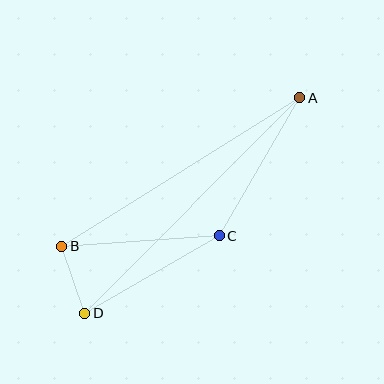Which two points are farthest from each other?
Points A and D are farthest from each other.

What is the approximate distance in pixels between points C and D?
The distance between C and D is approximately 155 pixels.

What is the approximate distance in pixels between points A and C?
The distance between A and C is approximately 160 pixels.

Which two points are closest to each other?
Points B and D are closest to each other.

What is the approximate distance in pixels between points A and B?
The distance between A and B is approximately 281 pixels.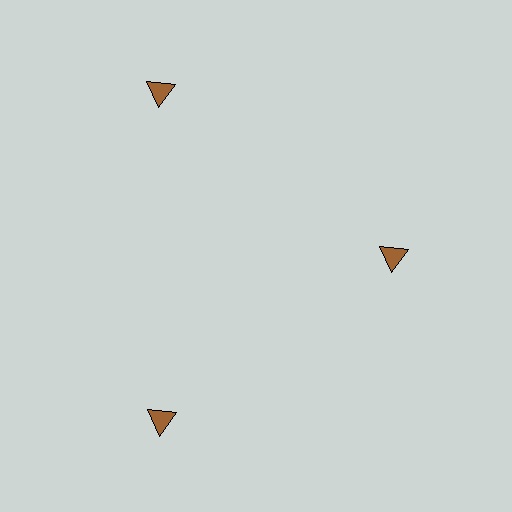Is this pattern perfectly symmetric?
No. The 3 brown triangles are arranged in a ring, but one element near the 3 o'clock position is pulled inward toward the center, breaking the 3-fold rotational symmetry.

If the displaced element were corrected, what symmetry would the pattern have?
It would have 3-fold rotational symmetry — the pattern would map onto itself every 120 degrees.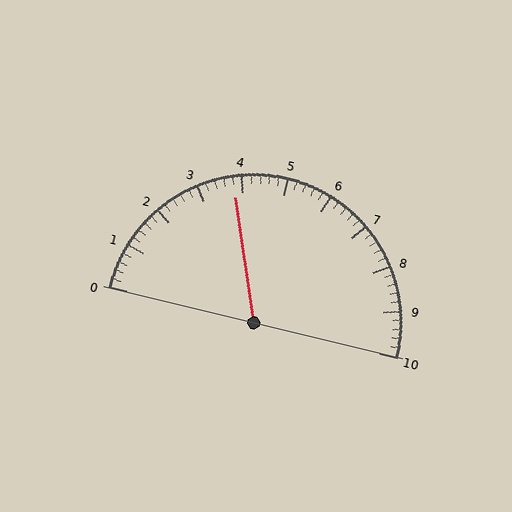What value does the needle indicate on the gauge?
The needle indicates approximately 3.8.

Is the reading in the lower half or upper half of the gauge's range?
The reading is in the lower half of the range (0 to 10).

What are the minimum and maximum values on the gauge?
The gauge ranges from 0 to 10.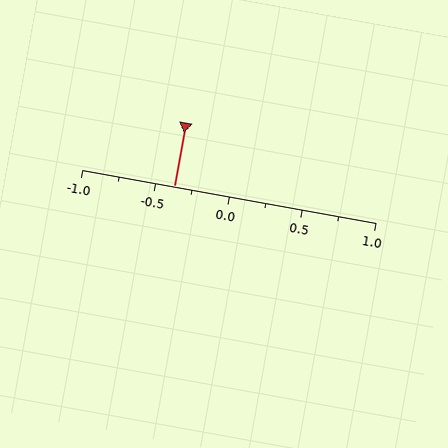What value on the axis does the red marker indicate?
The marker indicates approximately -0.38.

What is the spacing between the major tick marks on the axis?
The major ticks are spaced 0.5 apart.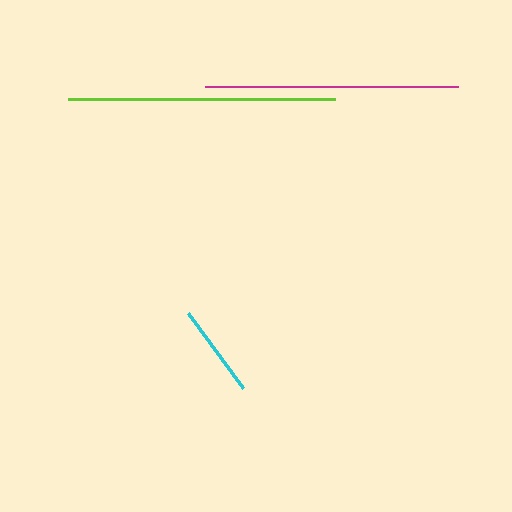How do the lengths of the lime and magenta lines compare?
The lime and magenta lines are approximately the same length.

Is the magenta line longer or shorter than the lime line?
The lime line is longer than the magenta line.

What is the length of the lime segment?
The lime segment is approximately 267 pixels long.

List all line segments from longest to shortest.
From longest to shortest: lime, magenta, cyan.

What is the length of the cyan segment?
The cyan segment is approximately 93 pixels long.